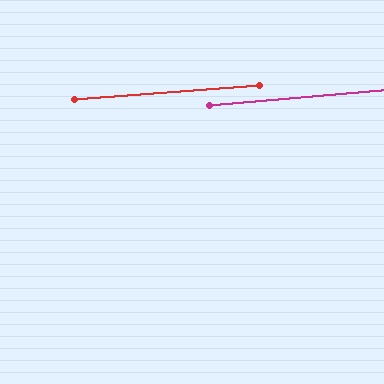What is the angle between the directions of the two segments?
Approximately 0 degrees.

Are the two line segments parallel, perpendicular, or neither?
Parallel — their directions differ by only 0.4°.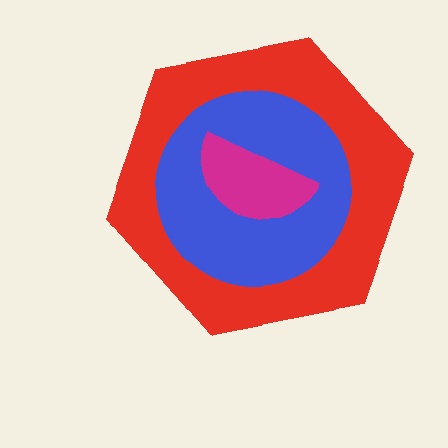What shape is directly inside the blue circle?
The magenta semicircle.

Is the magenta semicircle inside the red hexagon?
Yes.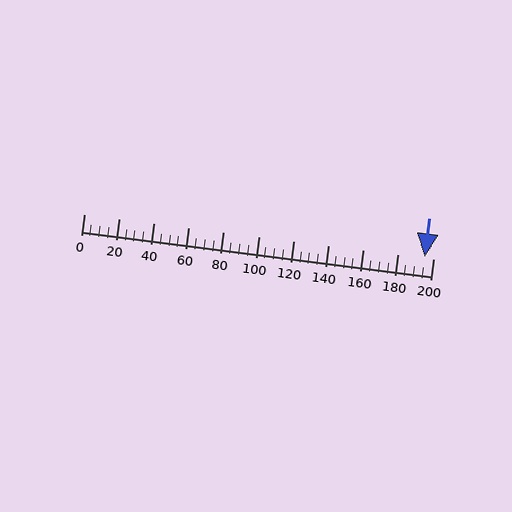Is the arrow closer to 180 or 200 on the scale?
The arrow is closer to 200.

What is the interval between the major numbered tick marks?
The major tick marks are spaced 20 units apart.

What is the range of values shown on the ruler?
The ruler shows values from 0 to 200.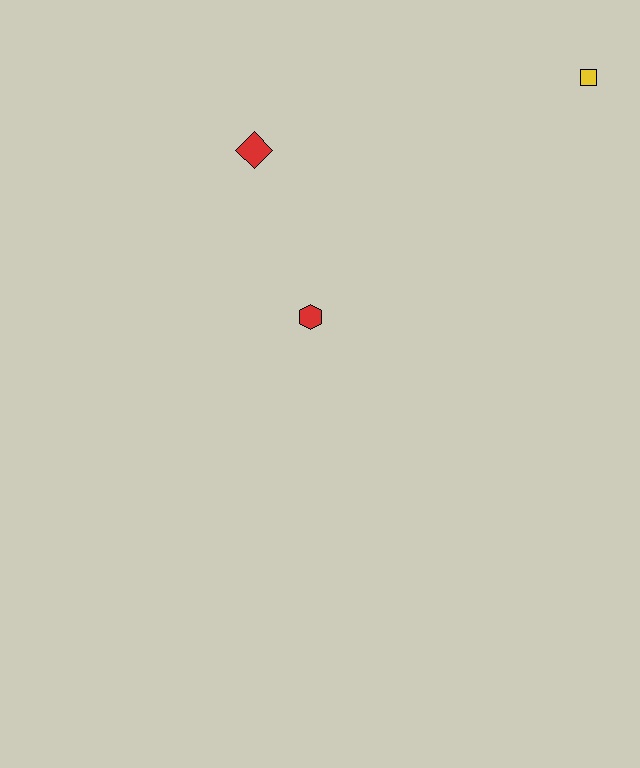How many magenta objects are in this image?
There are no magenta objects.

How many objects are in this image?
There are 3 objects.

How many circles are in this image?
There are no circles.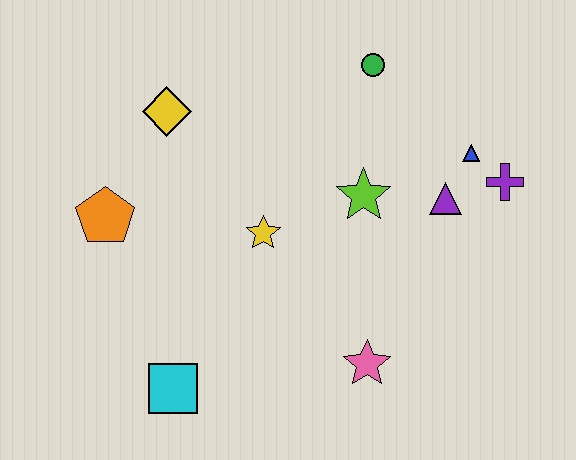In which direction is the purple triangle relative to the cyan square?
The purple triangle is to the right of the cyan square.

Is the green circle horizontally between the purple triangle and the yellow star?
Yes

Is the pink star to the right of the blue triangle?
No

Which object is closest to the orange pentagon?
The yellow diamond is closest to the orange pentagon.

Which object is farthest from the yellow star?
The purple cross is farthest from the yellow star.